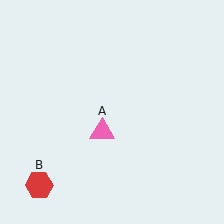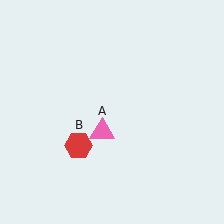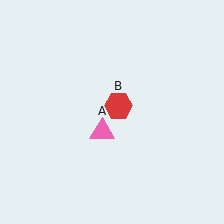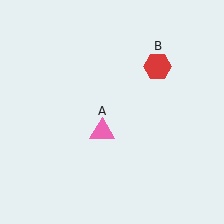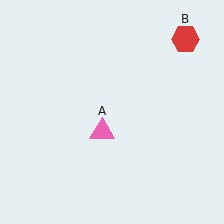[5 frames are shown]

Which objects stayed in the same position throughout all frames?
Pink triangle (object A) remained stationary.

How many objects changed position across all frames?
1 object changed position: red hexagon (object B).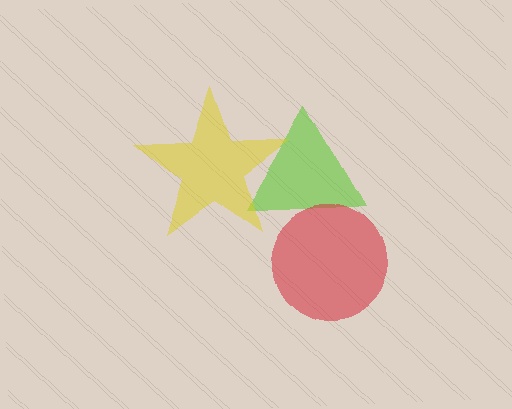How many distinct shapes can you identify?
There are 3 distinct shapes: a lime triangle, a red circle, a yellow star.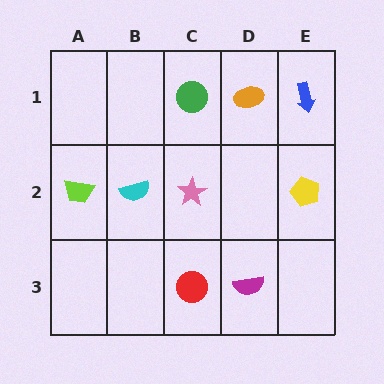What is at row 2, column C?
A pink star.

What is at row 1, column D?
An orange ellipse.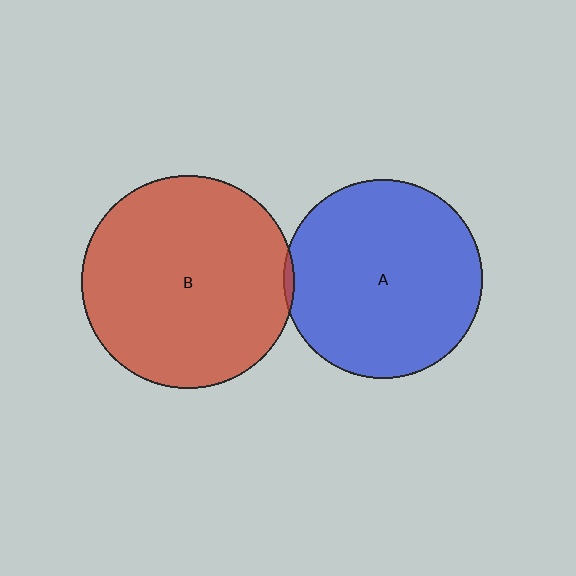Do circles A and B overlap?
Yes.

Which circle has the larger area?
Circle B (red).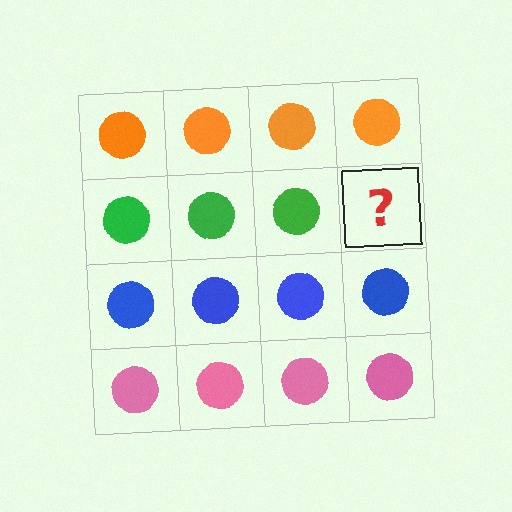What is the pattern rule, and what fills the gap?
The rule is that each row has a consistent color. The gap should be filled with a green circle.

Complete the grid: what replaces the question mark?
The question mark should be replaced with a green circle.